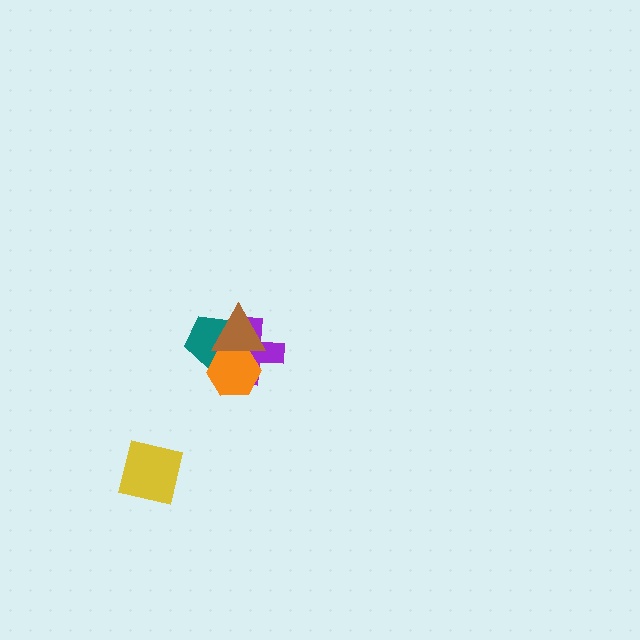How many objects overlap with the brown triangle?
3 objects overlap with the brown triangle.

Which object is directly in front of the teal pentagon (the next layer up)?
The purple cross is directly in front of the teal pentagon.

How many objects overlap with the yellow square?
0 objects overlap with the yellow square.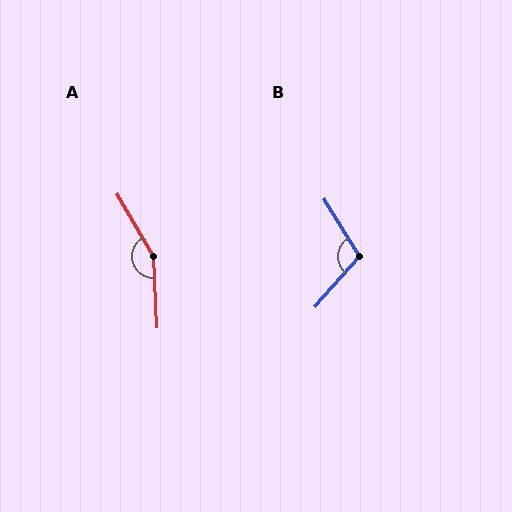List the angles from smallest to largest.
B (107°), A (153°).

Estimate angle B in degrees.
Approximately 107 degrees.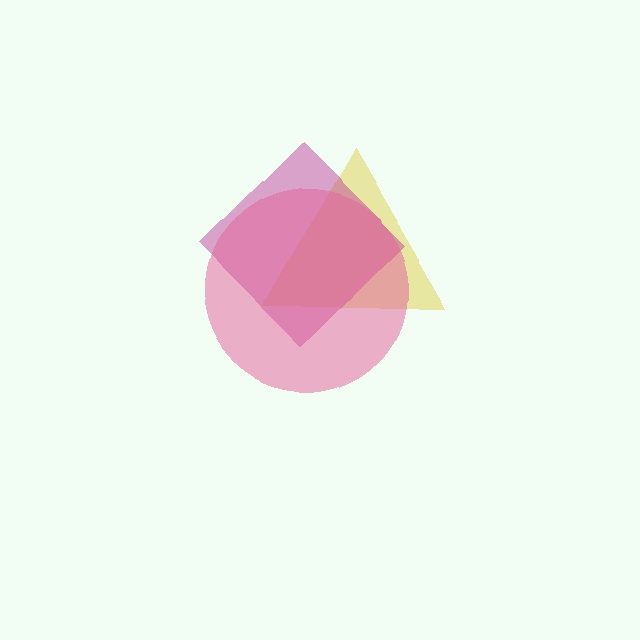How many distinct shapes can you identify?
There are 3 distinct shapes: a yellow triangle, a magenta diamond, a pink circle.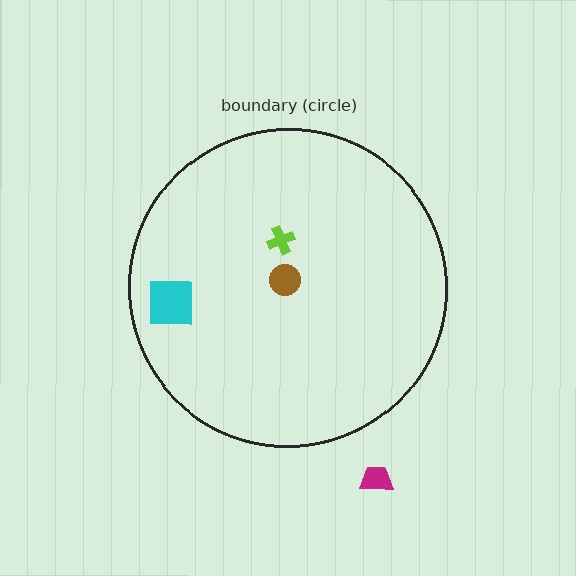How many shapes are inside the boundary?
3 inside, 1 outside.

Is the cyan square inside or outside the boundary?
Inside.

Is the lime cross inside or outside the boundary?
Inside.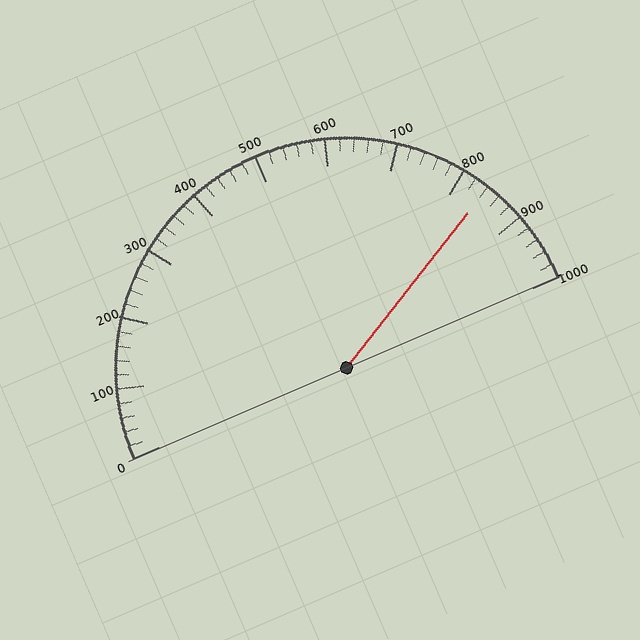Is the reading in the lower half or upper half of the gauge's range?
The reading is in the upper half of the range (0 to 1000).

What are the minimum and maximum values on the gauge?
The gauge ranges from 0 to 1000.